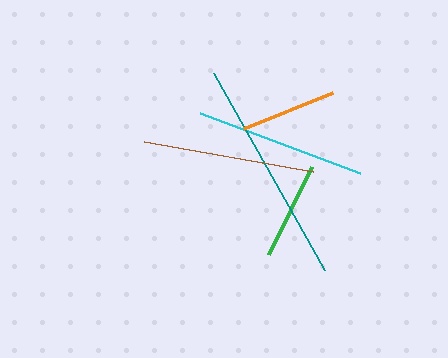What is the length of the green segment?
The green segment is approximately 98 pixels long.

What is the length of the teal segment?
The teal segment is approximately 226 pixels long.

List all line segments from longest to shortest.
From longest to shortest: teal, brown, cyan, green, orange.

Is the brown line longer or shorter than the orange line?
The brown line is longer than the orange line.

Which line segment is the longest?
The teal line is the longest at approximately 226 pixels.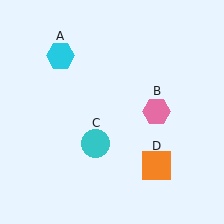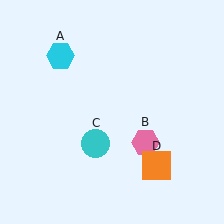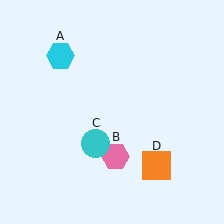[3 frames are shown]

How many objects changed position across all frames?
1 object changed position: pink hexagon (object B).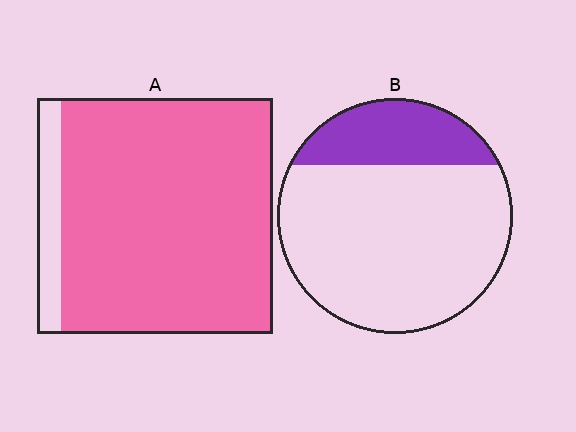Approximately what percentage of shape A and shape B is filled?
A is approximately 90% and B is approximately 25%.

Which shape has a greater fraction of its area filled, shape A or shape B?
Shape A.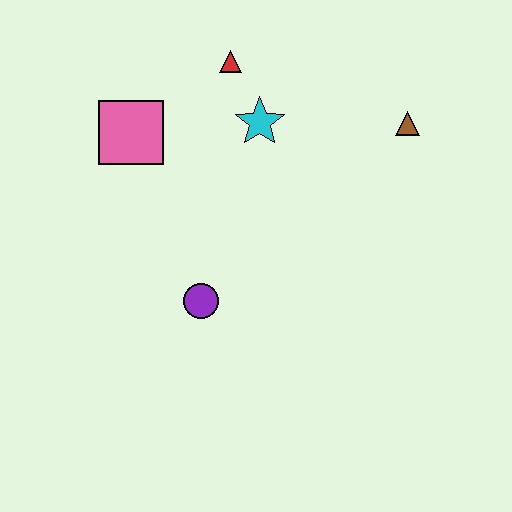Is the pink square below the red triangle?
Yes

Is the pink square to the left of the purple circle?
Yes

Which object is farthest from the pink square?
The brown triangle is farthest from the pink square.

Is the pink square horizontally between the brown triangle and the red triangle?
No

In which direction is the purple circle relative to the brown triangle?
The purple circle is to the left of the brown triangle.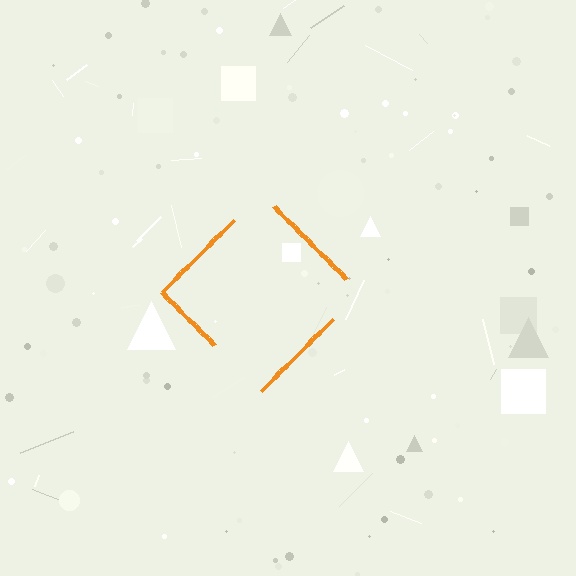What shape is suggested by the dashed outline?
The dashed outline suggests a diamond.